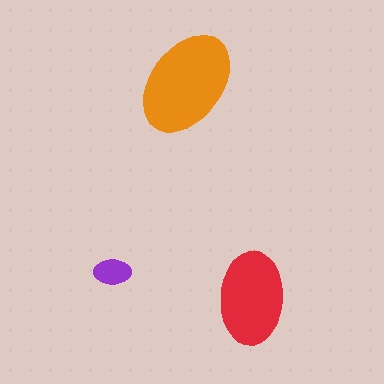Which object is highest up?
The orange ellipse is topmost.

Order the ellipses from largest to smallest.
the orange one, the red one, the purple one.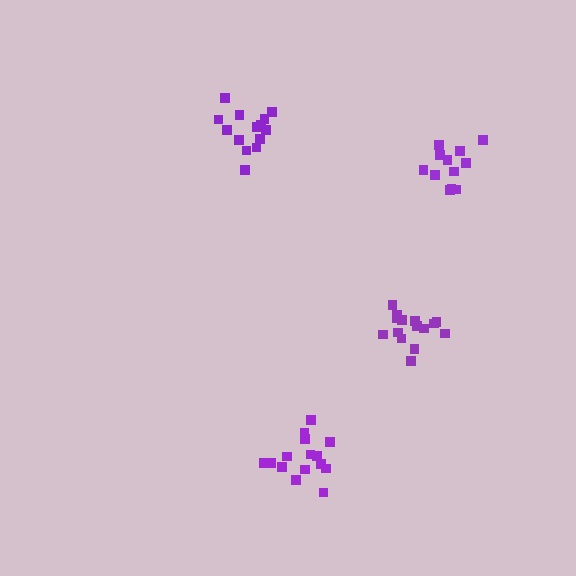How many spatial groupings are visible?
There are 4 spatial groupings.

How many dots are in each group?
Group 1: 12 dots, Group 2: 15 dots, Group 3: 14 dots, Group 4: 15 dots (56 total).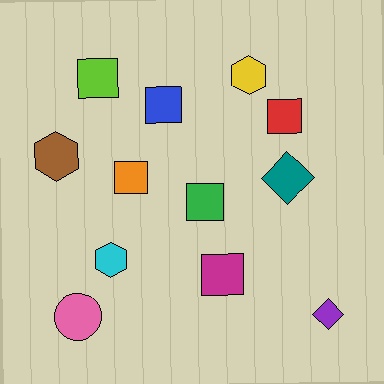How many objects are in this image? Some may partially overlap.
There are 12 objects.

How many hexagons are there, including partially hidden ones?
There are 3 hexagons.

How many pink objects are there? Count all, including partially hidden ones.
There is 1 pink object.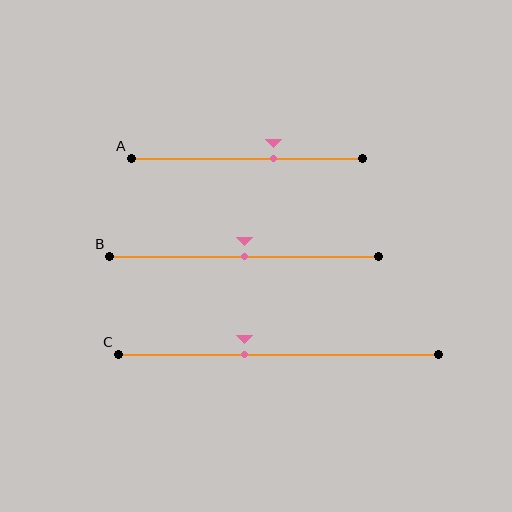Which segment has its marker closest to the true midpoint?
Segment B has its marker closest to the true midpoint.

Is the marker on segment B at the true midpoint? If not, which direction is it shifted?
Yes, the marker on segment B is at the true midpoint.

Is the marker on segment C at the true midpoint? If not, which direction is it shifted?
No, the marker on segment C is shifted to the left by about 11% of the segment length.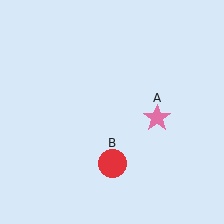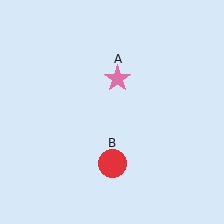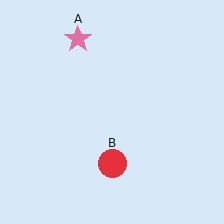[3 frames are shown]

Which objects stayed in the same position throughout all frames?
Red circle (object B) remained stationary.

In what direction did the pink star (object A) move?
The pink star (object A) moved up and to the left.